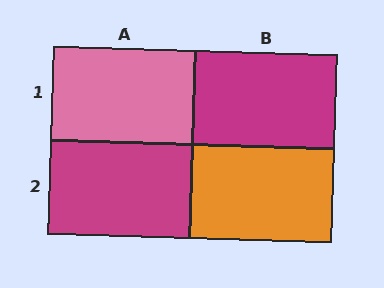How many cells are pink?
1 cell is pink.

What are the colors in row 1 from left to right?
Pink, magenta.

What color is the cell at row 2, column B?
Orange.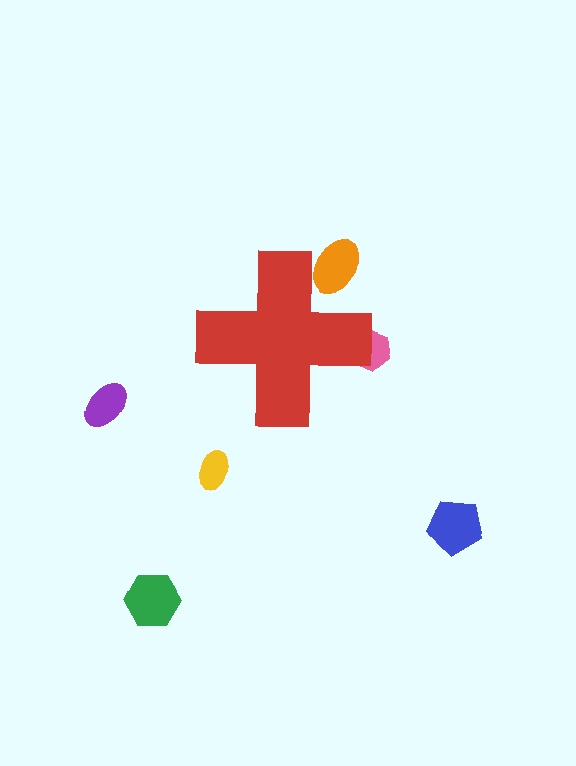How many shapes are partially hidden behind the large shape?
2 shapes are partially hidden.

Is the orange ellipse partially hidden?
Yes, the orange ellipse is partially hidden behind the red cross.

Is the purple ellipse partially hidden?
No, the purple ellipse is fully visible.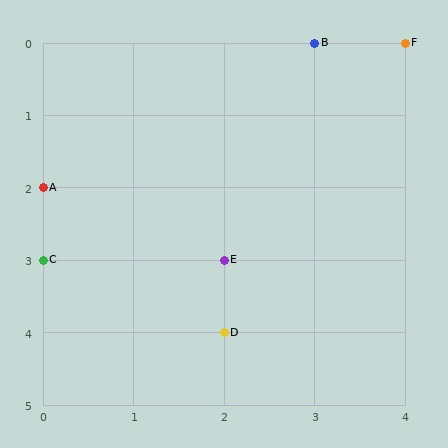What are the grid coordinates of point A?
Point A is at grid coordinates (0, 2).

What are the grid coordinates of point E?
Point E is at grid coordinates (2, 3).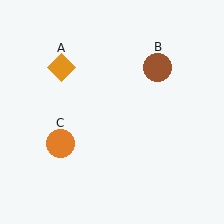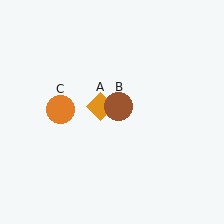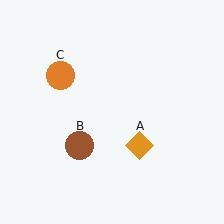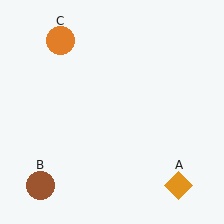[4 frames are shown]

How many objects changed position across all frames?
3 objects changed position: orange diamond (object A), brown circle (object B), orange circle (object C).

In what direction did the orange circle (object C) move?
The orange circle (object C) moved up.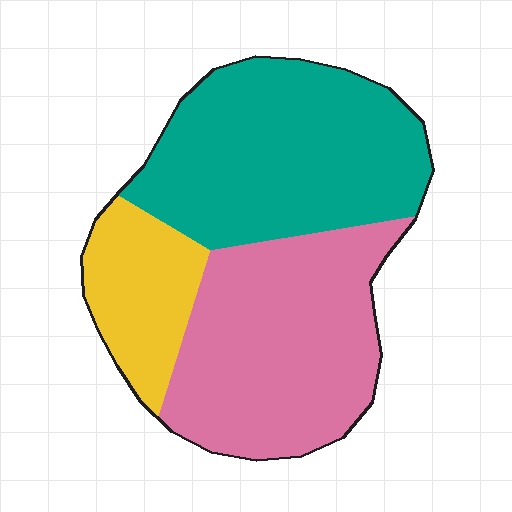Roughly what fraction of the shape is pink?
Pink covers 41% of the shape.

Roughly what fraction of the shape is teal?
Teal covers roughly 40% of the shape.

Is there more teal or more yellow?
Teal.